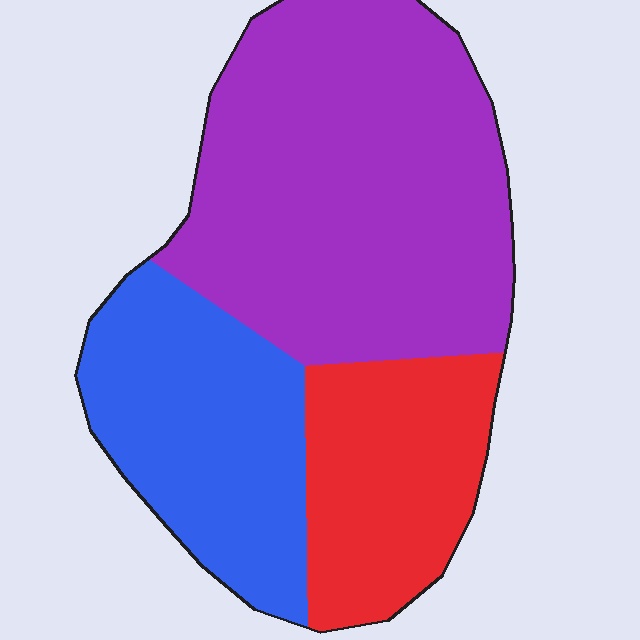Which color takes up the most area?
Purple, at roughly 50%.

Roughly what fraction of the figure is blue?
Blue takes up between a quarter and a half of the figure.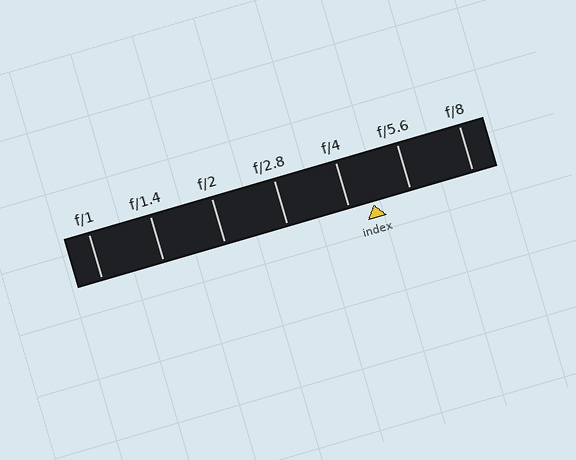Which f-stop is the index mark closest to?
The index mark is closest to f/4.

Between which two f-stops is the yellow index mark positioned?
The index mark is between f/4 and f/5.6.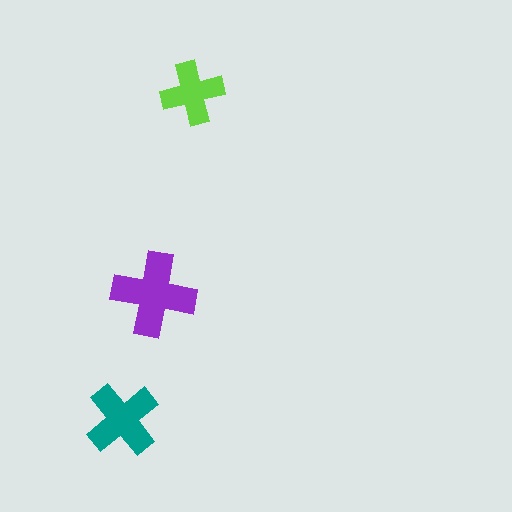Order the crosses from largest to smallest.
the purple one, the teal one, the lime one.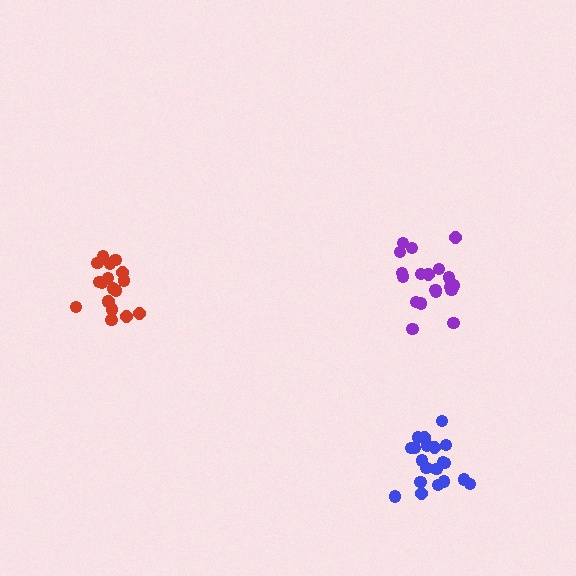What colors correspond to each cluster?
The clusters are colored: red, purple, blue.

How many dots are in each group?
Group 1: 18 dots, Group 2: 20 dots, Group 3: 20 dots (58 total).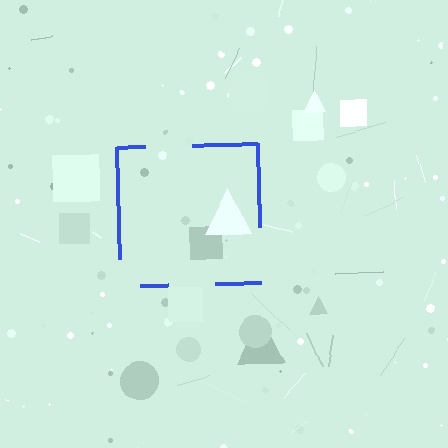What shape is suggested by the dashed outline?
The dashed outline suggests a square.